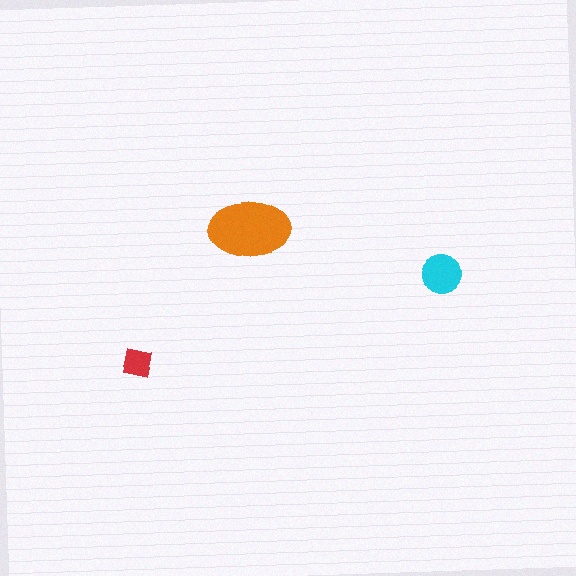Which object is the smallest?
The red square.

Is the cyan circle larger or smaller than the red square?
Larger.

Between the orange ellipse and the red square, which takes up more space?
The orange ellipse.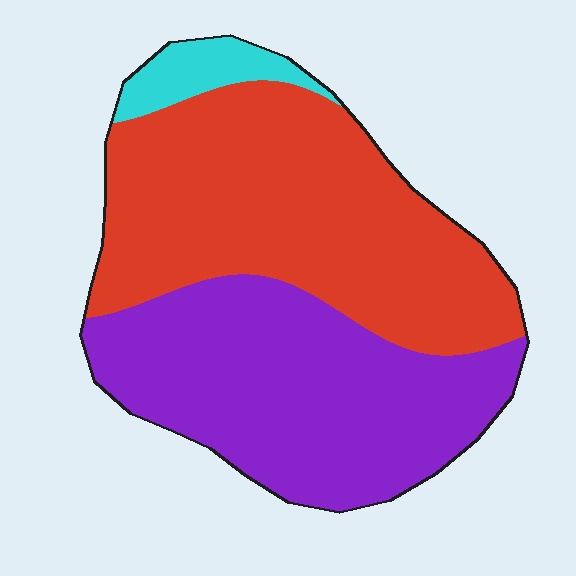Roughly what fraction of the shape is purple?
Purple covers about 45% of the shape.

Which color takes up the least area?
Cyan, at roughly 5%.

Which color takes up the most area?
Red, at roughly 50%.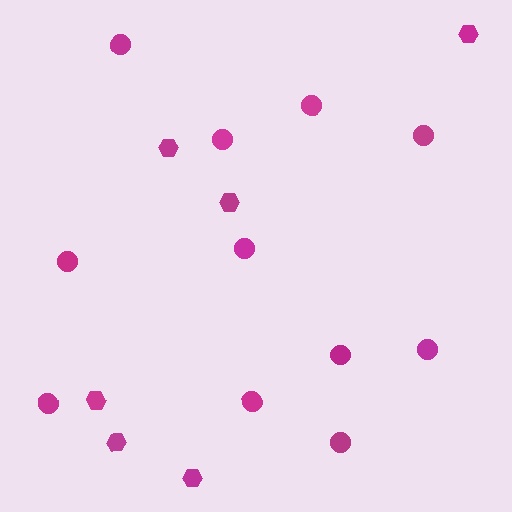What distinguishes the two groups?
There are 2 groups: one group of hexagons (6) and one group of circles (11).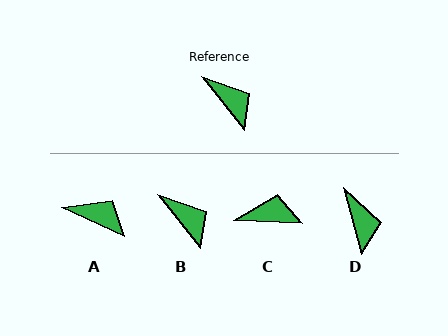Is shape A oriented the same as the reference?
No, it is off by about 27 degrees.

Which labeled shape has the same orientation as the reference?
B.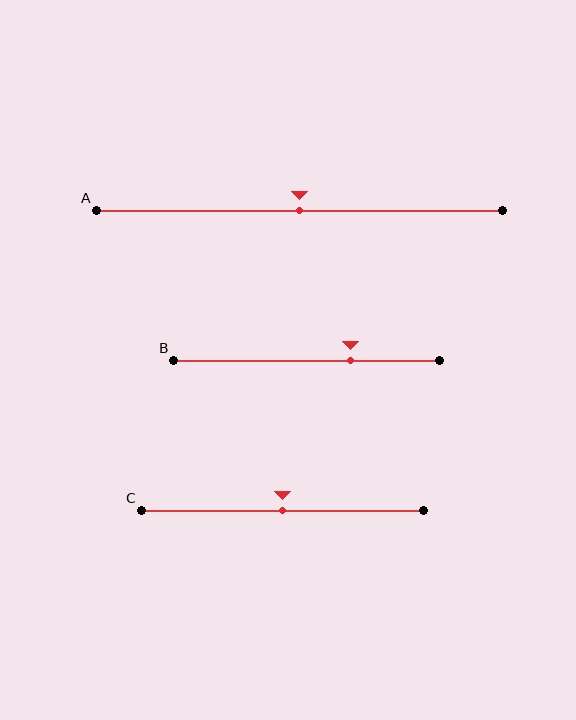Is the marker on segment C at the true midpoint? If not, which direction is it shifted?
Yes, the marker on segment C is at the true midpoint.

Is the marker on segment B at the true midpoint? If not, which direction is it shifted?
No, the marker on segment B is shifted to the right by about 16% of the segment length.